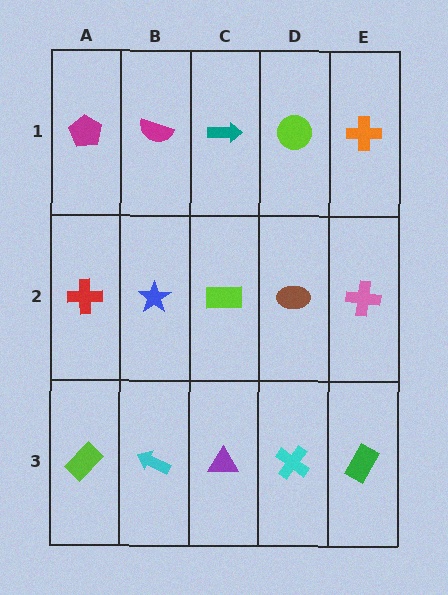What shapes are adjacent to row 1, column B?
A blue star (row 2, column B), a magenta pentagon (row 1, column A), a teal arrow (row 1, column C).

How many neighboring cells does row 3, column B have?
3.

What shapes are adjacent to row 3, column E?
A pink cross (row 2, column E), a cyan cross (row 3, column D).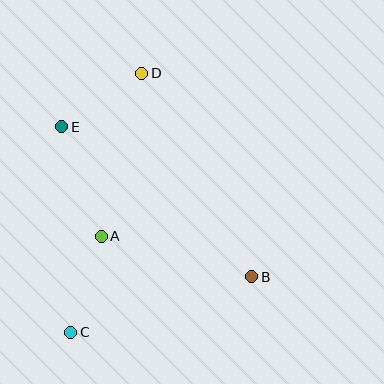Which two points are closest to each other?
Points D and E are closest to each other.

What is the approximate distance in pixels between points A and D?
The distance between A and D is approximately 168 pixels.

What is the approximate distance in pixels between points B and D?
The distance between B and D is approximately 231 pixels.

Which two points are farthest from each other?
Points C and D are farthest from each other.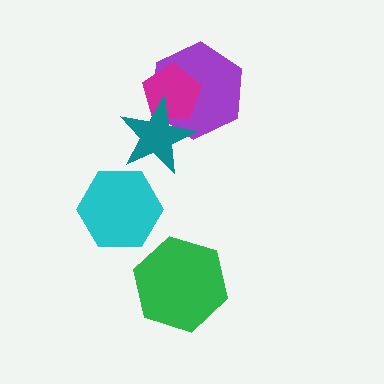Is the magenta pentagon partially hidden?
Yes, it is partially covered by another shape.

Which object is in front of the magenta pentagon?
The teal star is in front of the magenta pentagon.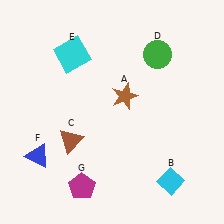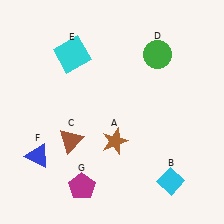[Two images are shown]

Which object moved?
The brown star (A) moved down.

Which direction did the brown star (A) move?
The brown star (A) moved down.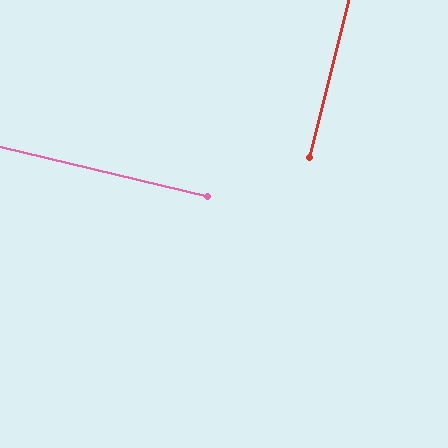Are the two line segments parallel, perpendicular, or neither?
Perpendicular — they meet at approximately 89°.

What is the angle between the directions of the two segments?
Approximately 89 degrees.